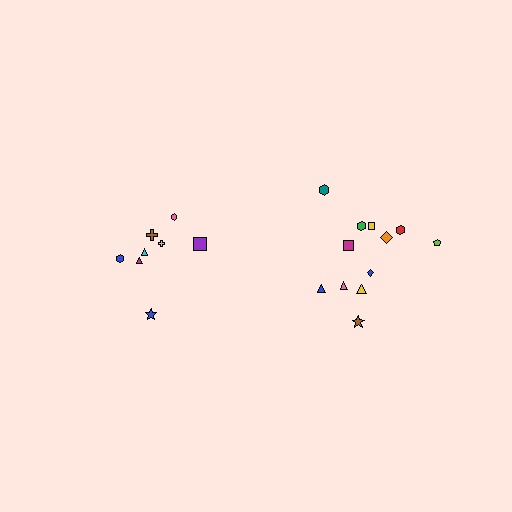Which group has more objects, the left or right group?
The right group.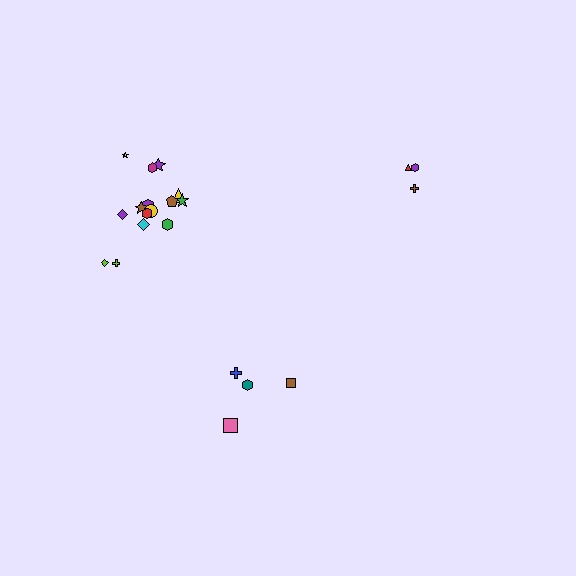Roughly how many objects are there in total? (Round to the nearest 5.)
Roughly 20 objects in total.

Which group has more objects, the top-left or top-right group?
The top-left group.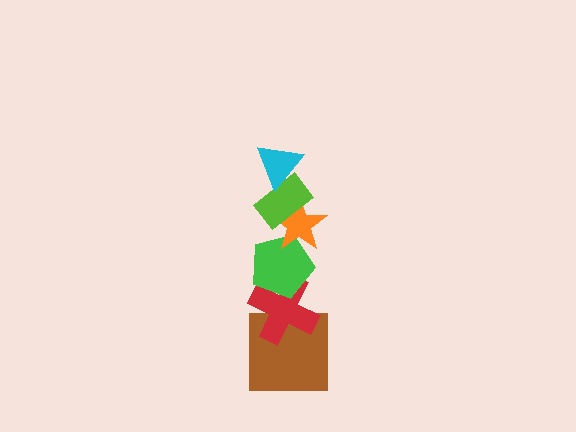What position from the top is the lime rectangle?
The lime rectangle is 2nd from the top.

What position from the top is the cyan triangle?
The cyan triangle is 1st from the top.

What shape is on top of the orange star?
The lime rectangle is on top of the orange star.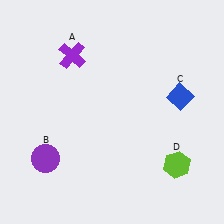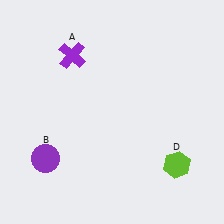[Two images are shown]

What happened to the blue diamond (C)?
The blue diamond (C) was removed in Image 2. It was in the top-right area of Image 1.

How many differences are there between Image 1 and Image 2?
There is 1 difference between the two images.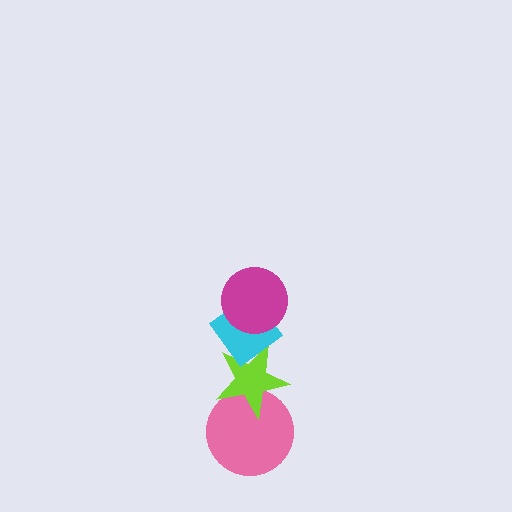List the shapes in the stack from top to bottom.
From top to bottom: the magenta circle, the cyan diamond, the lime star, the pink circle.